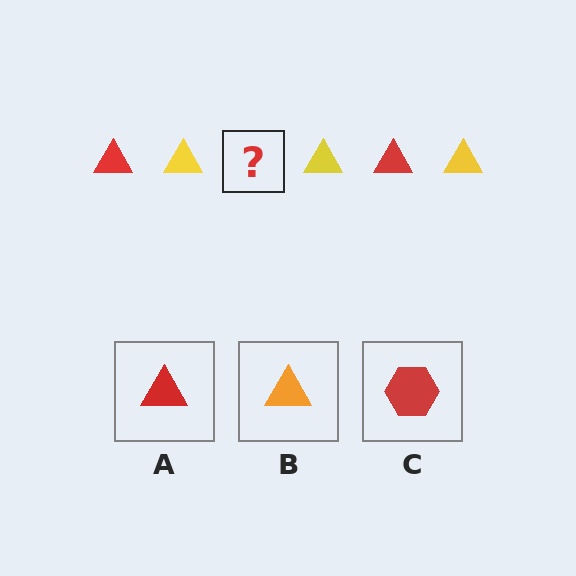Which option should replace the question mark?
Option A.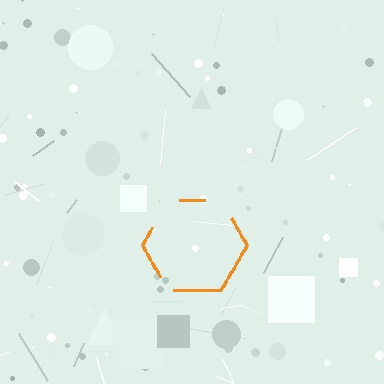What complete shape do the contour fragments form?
The contour fragments form a hexagon.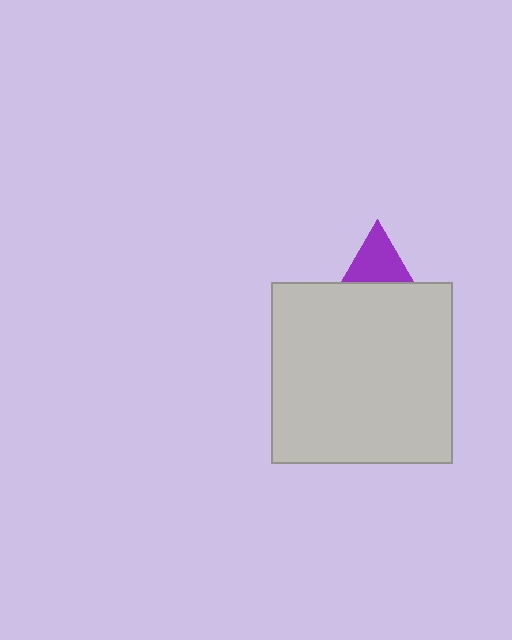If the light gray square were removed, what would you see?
You would see the complete purple triangle.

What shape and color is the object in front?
The object in front is a light gray square.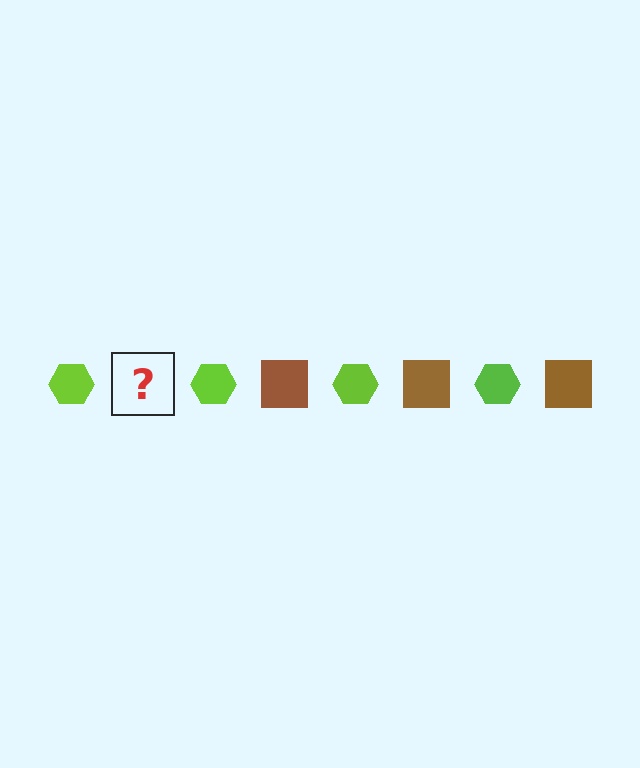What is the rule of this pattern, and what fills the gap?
The rule is that the pattern alternates between lime hexagon and brown square. The gap should be filled with a brown square.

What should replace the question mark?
The question mark should be replaced with a brown square.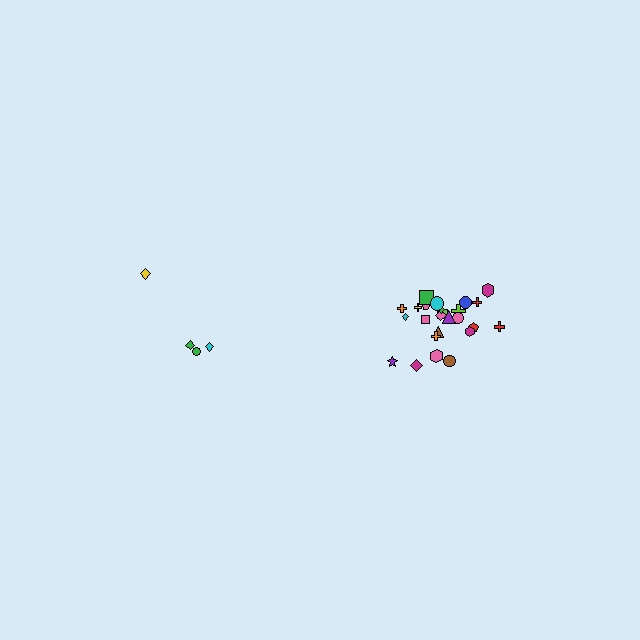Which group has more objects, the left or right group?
The right group.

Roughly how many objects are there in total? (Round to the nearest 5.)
Roughly 30 objects in total.